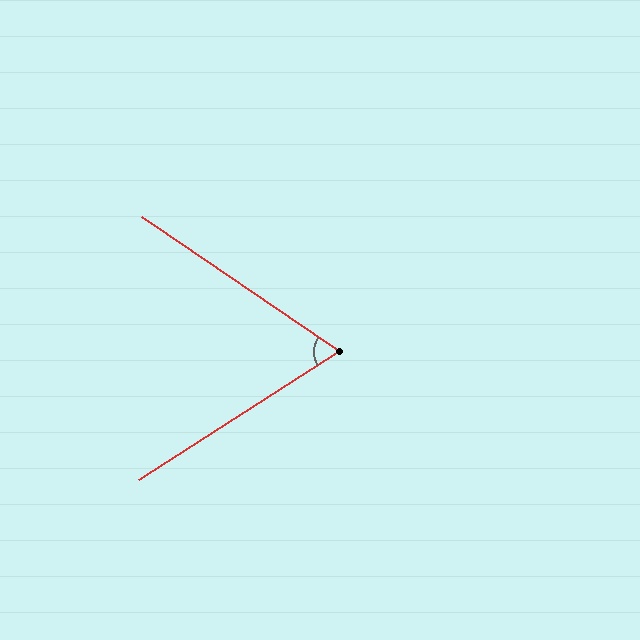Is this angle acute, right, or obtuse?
It is acute.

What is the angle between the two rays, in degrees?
Approximately 67 degrees.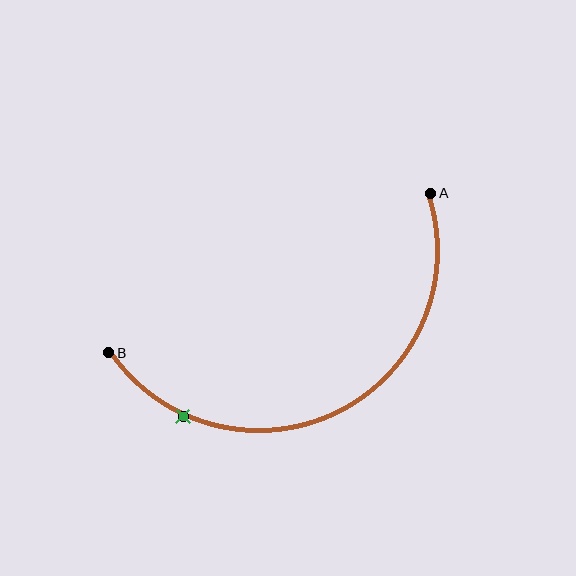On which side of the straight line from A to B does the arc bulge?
The arc bulges below the straight line connecting A and B.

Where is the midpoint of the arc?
The arc midpoint is the point on the curve farthest from the straight line joining A and B. It sits below that line.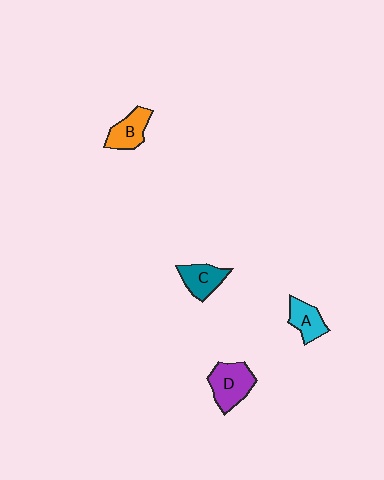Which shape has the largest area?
Shape D (purple).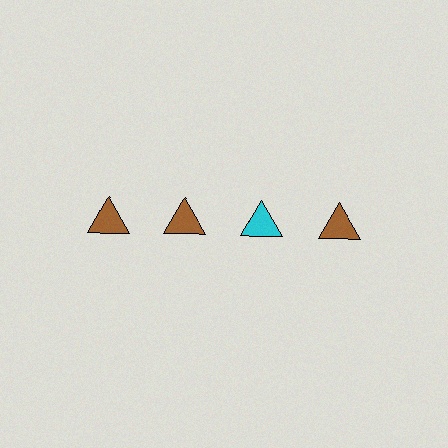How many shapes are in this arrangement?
There are 4 shapes arranged in a grid pattern.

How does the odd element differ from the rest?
It has a different color: cyan instead of brown.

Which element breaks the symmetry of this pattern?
The cyan triangle in the top row, center column breaks the symmetry. All other shapes are brown triangles.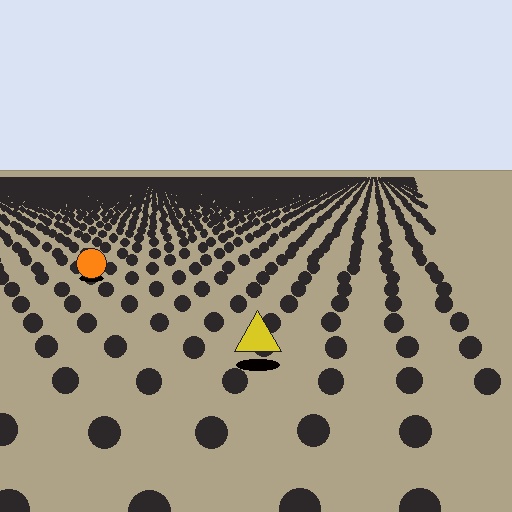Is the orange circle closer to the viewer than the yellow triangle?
No. The yellow triangle is closer — you can tell from the texture gradient: the ground texture is coarser near it.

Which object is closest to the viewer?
The yellow triangle is closest. The texture marks near it are larger and more spread out.